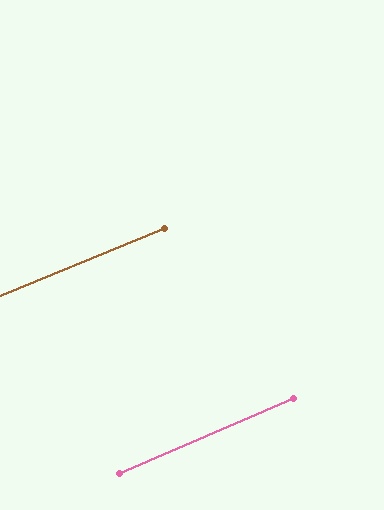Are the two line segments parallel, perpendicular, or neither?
Parallel — their directions differ by only 1.1°.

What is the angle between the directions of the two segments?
Approximately 1 degree.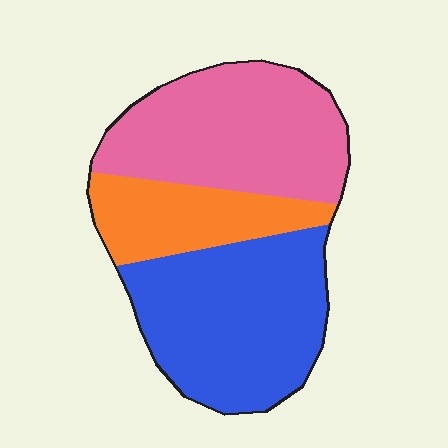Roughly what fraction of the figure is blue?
Blue covers about 40% of the figure.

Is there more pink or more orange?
Pink.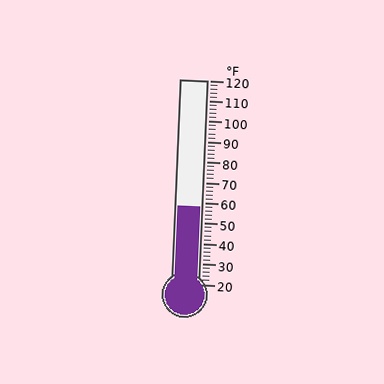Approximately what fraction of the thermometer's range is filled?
The thermometer is filled to approximately 40% of its range.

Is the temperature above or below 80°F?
The temperature is below 80°F.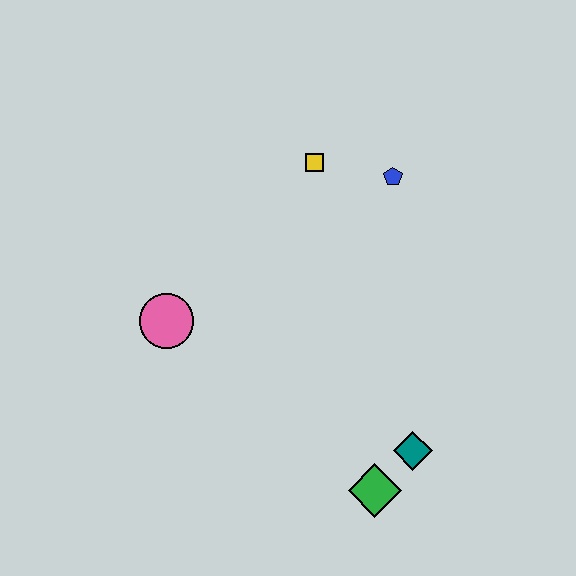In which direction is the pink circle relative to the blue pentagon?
The pink circle is to the left of the blue pentagon.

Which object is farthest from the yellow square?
The green diamond is farthest from the yellow square.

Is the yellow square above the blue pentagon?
Yes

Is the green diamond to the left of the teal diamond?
Yes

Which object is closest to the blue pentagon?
The yellow square is closest to the blue pentagon.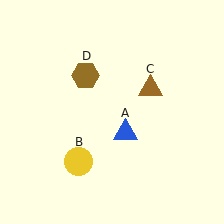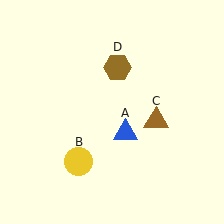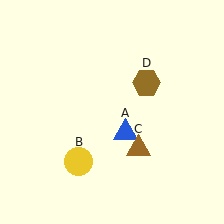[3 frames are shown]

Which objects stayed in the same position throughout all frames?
Blue triangle (object A) and yellow circle (object B) remained stationary.